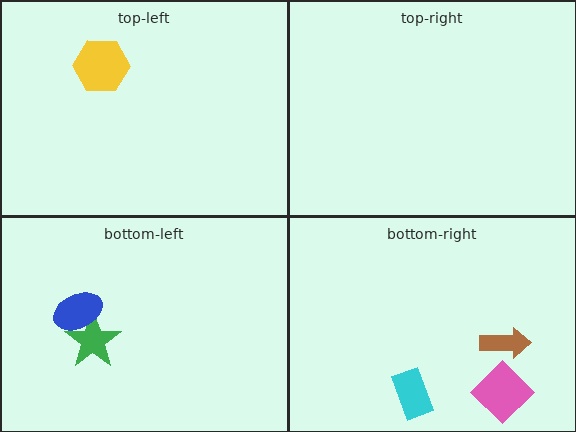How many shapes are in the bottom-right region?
3.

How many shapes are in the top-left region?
1.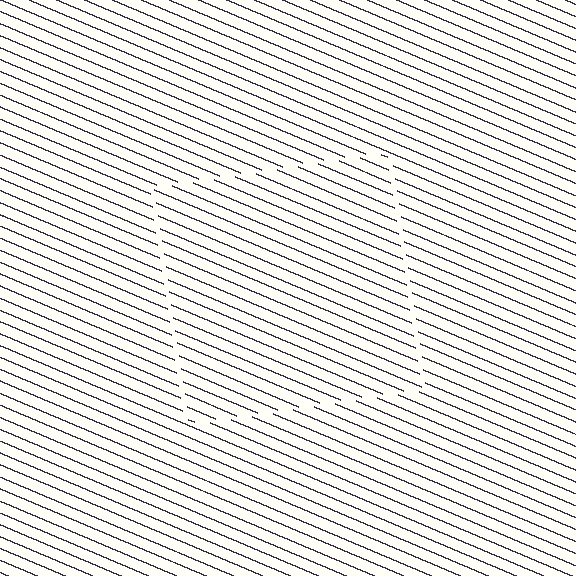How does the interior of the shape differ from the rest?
The interior of the shape contains the same grating, shifted by half a period — the contour is defined by the phase discontinuity where line-ends from the inner and outer gratings abut.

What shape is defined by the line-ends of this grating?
An illusory square. The interior of the shape contains the same grating, shifted by half a period — the contour is defined by the phase discontinuity where line-ends from the inner and outer gratings abut.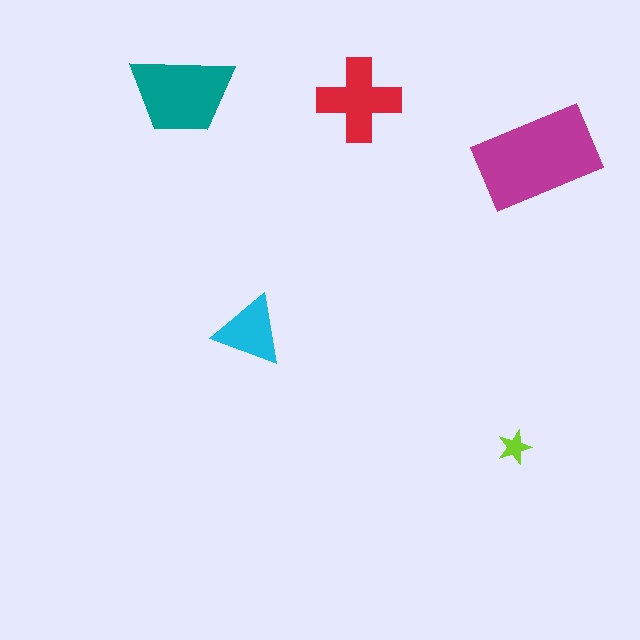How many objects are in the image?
There are 5 objects in the image.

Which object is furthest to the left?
The teal trapezoid is leftmost.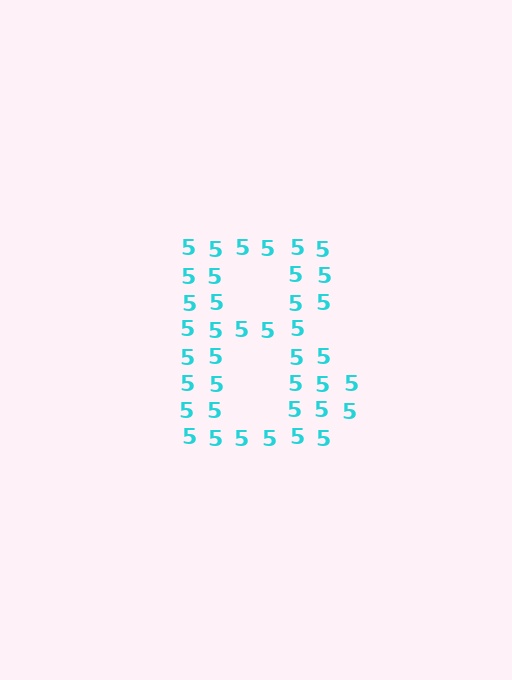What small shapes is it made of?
It is made of small digit 5's.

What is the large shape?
The large shape is the letter B.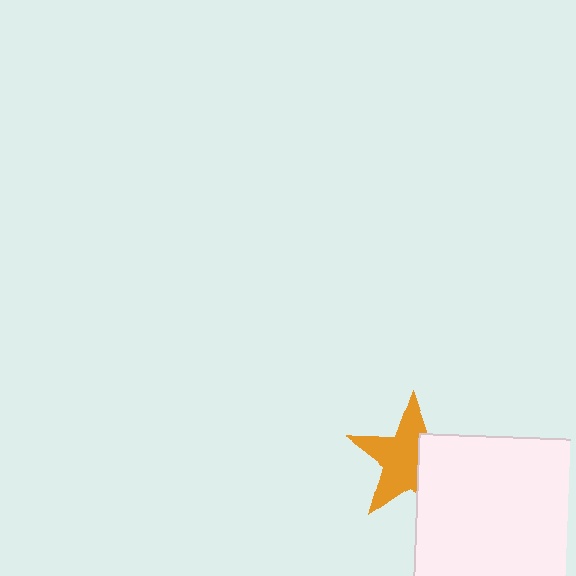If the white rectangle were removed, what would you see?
You would see the complete orange star.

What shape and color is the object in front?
The object in front is a white rectangle.